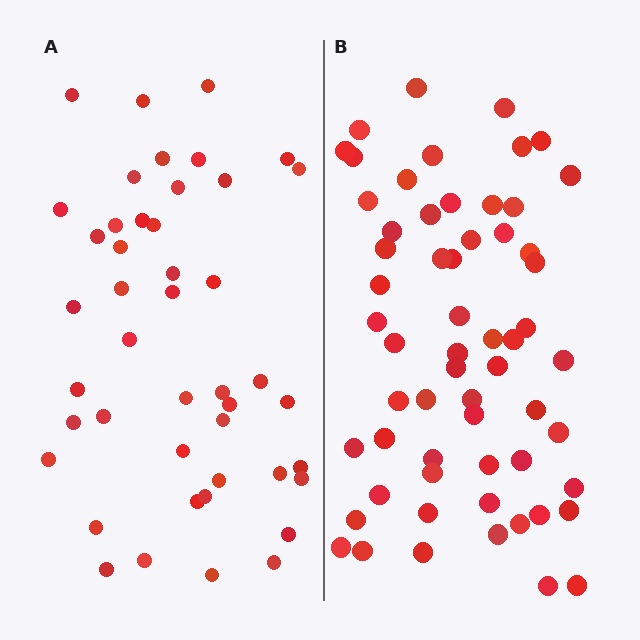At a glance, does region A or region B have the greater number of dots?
Region B (the right region) has more dots.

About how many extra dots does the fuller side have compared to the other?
Region B has approximately 15 more dots than region A.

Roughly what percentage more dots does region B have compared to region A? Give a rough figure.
About 35% more.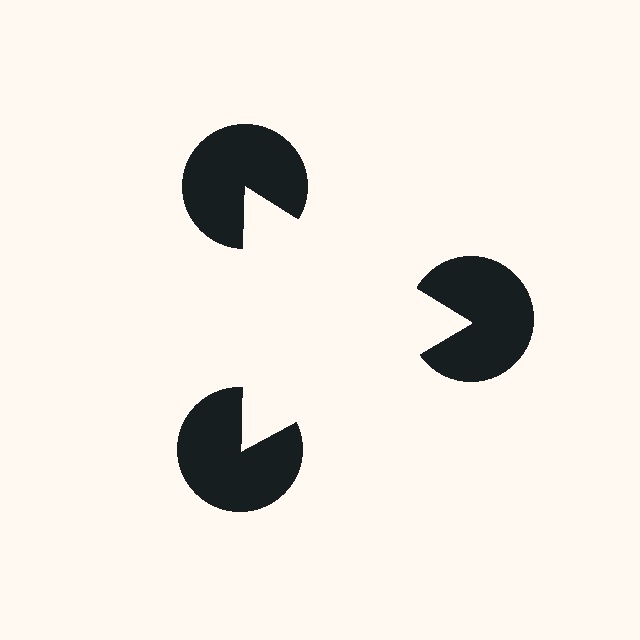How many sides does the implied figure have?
3 sides.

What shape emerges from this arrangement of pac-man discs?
An illusory triangle — its edges are inferred from the aligned wedge cuts in the pac-man discs, not physically drawn.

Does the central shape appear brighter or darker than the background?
It typically appears slightly brighter than the background, even though no actual brightness change is drawn.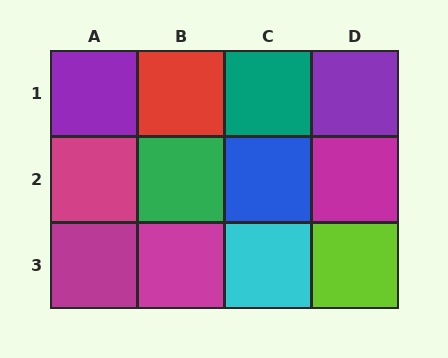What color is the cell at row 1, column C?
Teal.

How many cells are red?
1 cell is red.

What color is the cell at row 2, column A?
Magenta.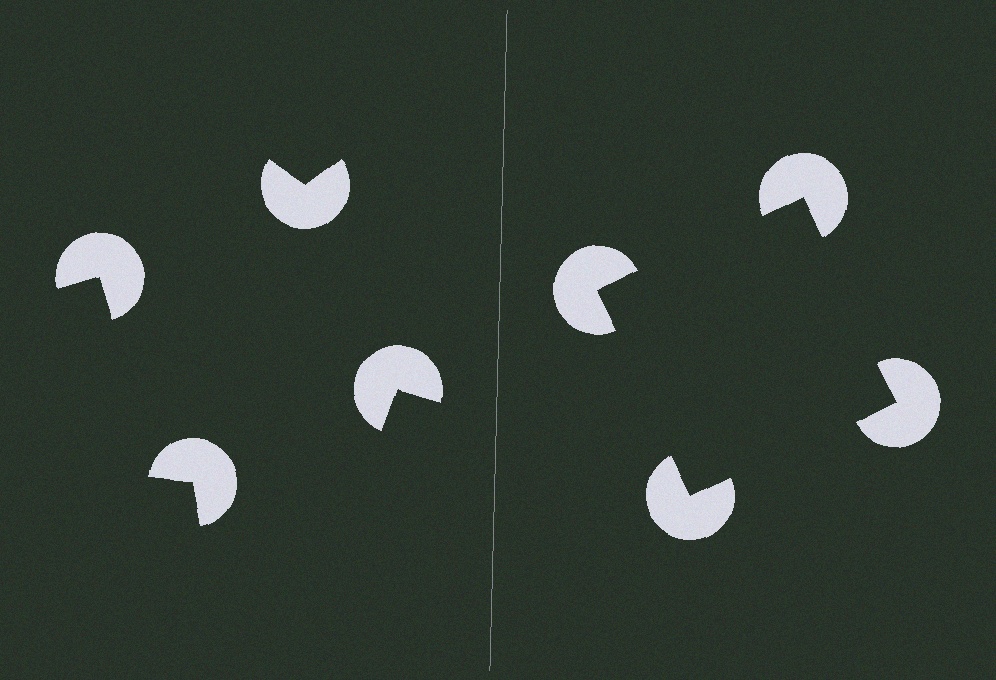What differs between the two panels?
The pac-man discs are positioned identically on both sides; only the wedge orientations differ. On the right they align to a square; on the left they are misaligned.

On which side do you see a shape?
An illusory square appears on the right side. On the left side the wedge cuts are rotated, so no coherent shape forms.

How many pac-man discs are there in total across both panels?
8 — 4 on each side.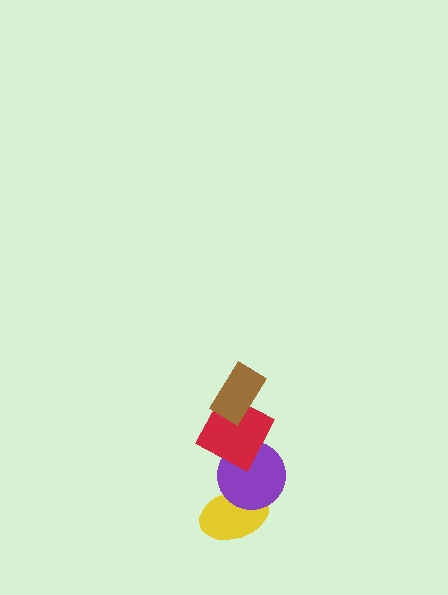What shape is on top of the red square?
The brown rectangle is on top of the red square.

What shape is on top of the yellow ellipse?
The purple circle is on top of the yellow ellipse.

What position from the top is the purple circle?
The purple circle is 3rd from the top.